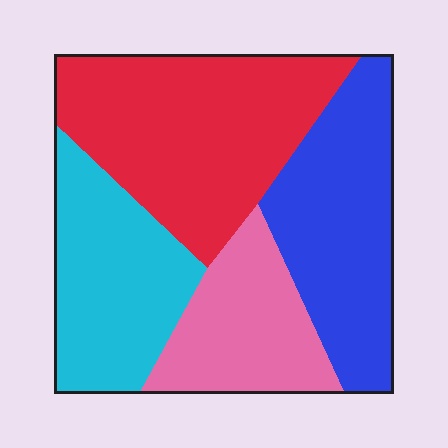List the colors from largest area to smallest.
From largest to smallest: red, blue, cyan, pink.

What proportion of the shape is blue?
Blue takes up between a quarter and a half of the shape.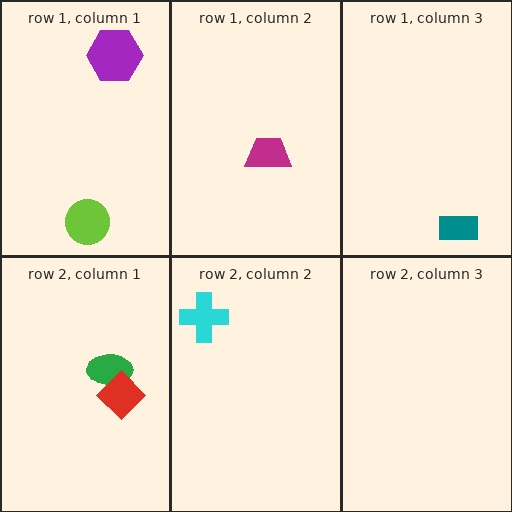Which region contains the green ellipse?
The row 2, column 1 region.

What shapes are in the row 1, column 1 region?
The purple hexagon, the lime circle.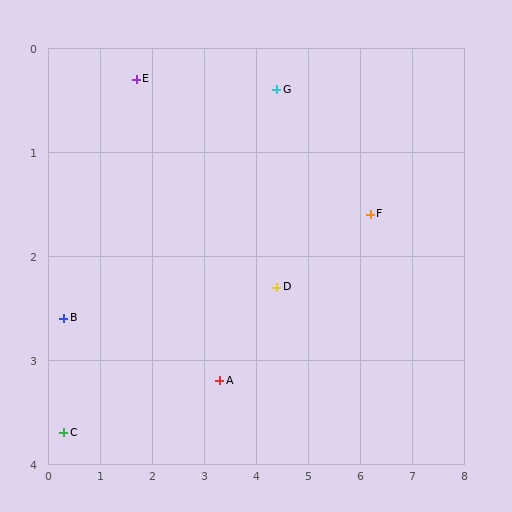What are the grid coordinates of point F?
Point F is at approximately (6.2, 1.6).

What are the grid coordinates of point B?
Point B is at approximately (0.3, 2.6).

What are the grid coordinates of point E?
Point E is at approximately (1.7, 0.3).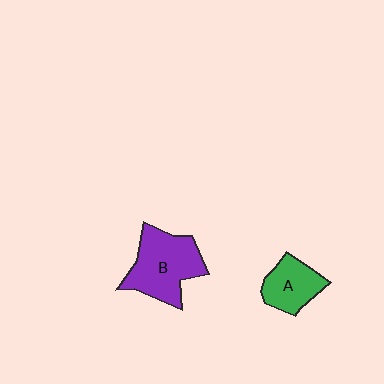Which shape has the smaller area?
Shape A (green).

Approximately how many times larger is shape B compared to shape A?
Approximately 1.6 times.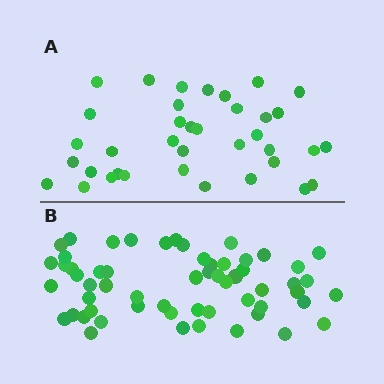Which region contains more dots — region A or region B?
Region B (the bottom region) has more dots.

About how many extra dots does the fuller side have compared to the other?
Region B has approximately 20 more dots than region A.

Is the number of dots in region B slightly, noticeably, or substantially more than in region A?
Region B has substantially more. The ratio is roughly 1.6 to 1.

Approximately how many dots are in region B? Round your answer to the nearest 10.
About 60 dots. (The exact count is 58, which rounds to 60.)